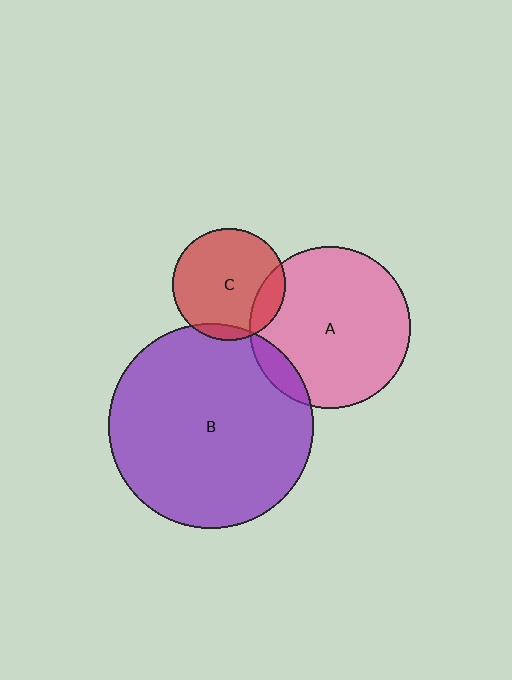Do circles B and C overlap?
Yes.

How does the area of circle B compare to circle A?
Approximately 1.6 times.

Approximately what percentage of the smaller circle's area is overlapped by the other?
Approximately 5%.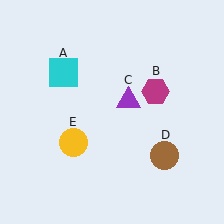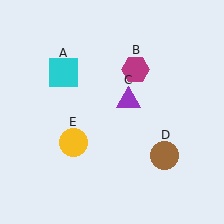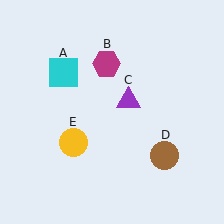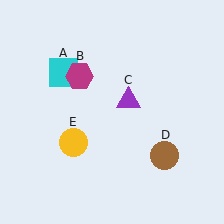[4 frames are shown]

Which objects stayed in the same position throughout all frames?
Cyan square (object A) and purple triangle (object C) and brown circle (object D) and yellow circle (object E) remained stationary.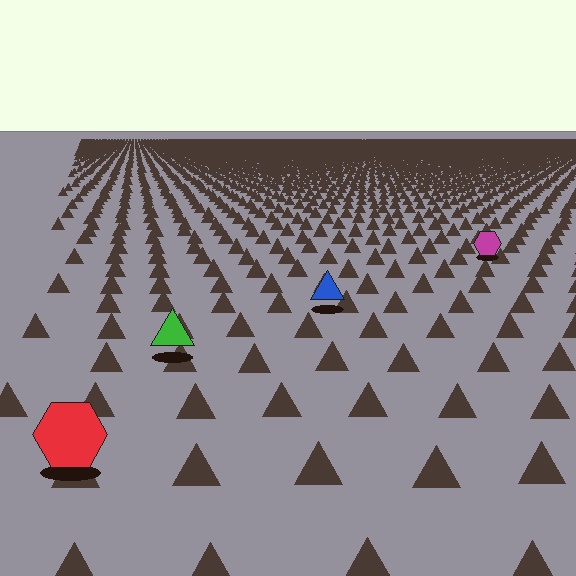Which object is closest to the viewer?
The red hexagon is closest. The texture marks near it are larger and more spread out.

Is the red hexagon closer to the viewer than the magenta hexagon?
Yes. The red hexagon is closer — you can tell from the texture gradient: the ground texture is coarser near it.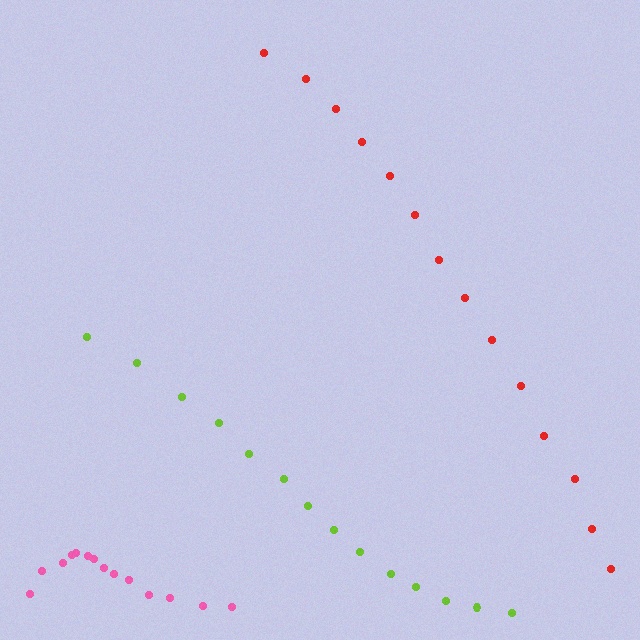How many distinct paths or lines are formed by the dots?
There are 3 distinct paths.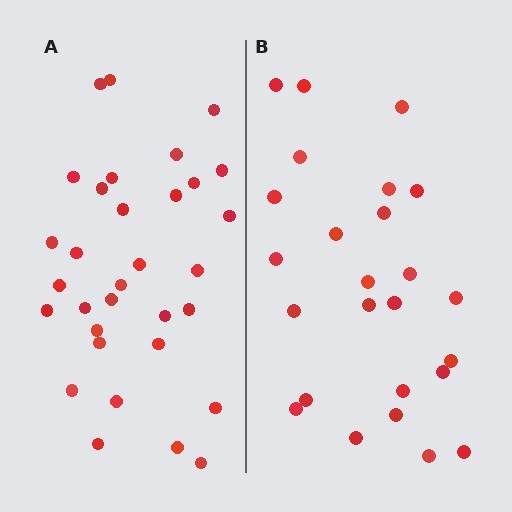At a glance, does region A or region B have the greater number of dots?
Region A (the left region) has more dots.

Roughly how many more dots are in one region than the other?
Region A has roughly 8 or so more dots than region B.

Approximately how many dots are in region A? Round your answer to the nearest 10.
About 30 dots. (The exact count is 32, which rounds to 30.)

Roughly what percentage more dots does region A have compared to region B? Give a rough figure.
About 30% more.